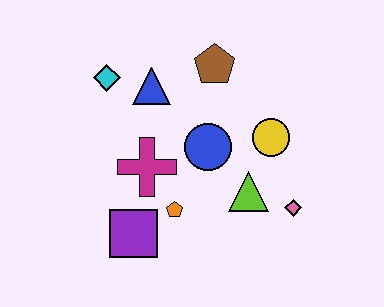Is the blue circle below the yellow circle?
Yes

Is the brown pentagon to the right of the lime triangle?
No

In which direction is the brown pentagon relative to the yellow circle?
The brown pentagon is above the yellow circle.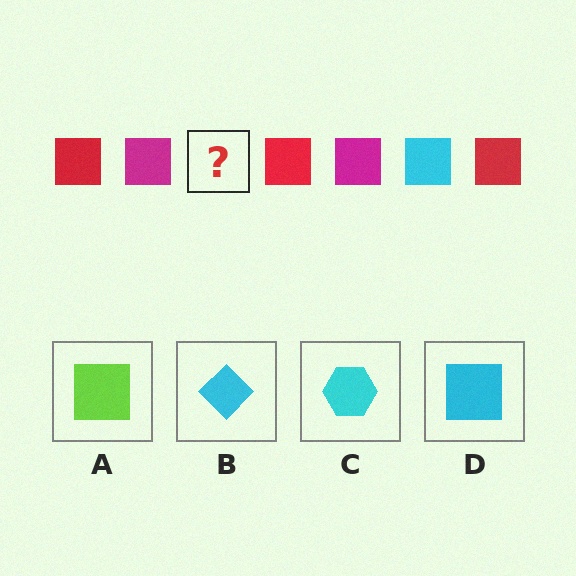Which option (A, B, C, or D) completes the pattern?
D.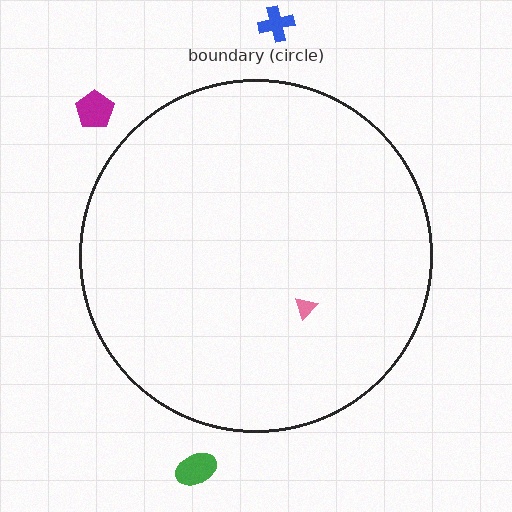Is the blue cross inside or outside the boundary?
Outside.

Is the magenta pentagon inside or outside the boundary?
Outside.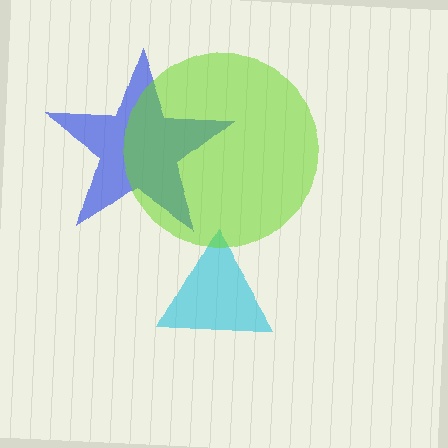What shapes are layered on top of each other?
The layered shapes are: a blue star, a cyan triangle, a lime circle.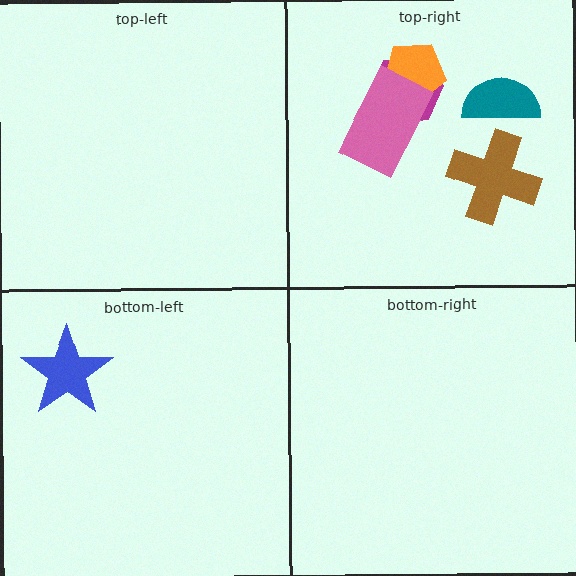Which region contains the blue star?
The bottom-left region.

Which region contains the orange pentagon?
The top-right region.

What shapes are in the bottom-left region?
The blue star.